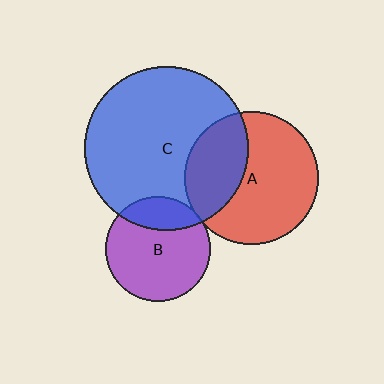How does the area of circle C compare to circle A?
Approximately 1.5 times.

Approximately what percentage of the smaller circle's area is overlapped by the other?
Approximately 35%.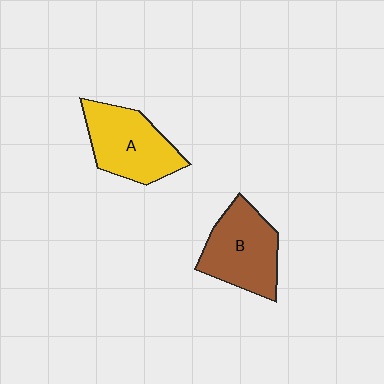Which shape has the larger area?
Shape A (yellow).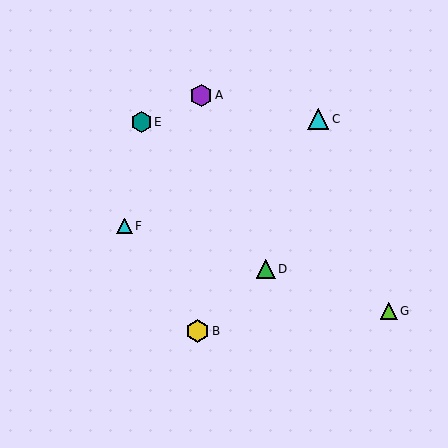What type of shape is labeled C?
Shape C is a cyan triangle.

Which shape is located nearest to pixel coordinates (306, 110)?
The cyan triangle (labeled C) at (318, 119) is nearest to that location.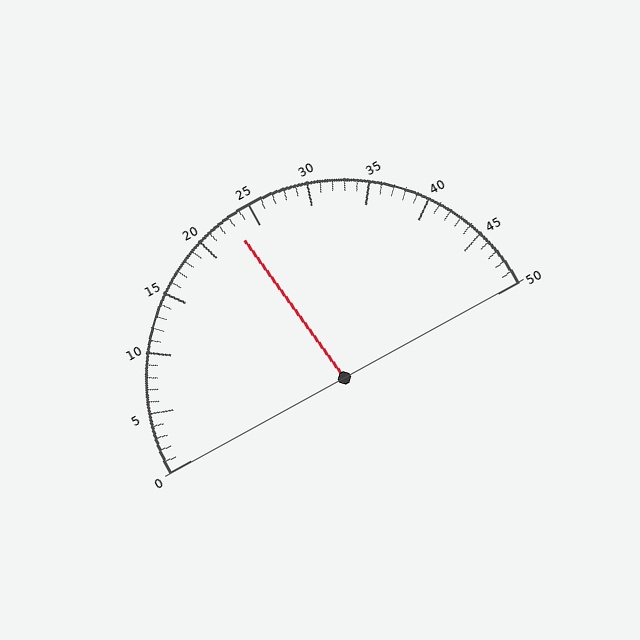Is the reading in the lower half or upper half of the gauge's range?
The reading is in the lower half of the range (0 to 50).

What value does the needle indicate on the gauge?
The needle indicates approximately 23.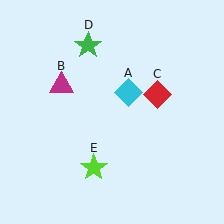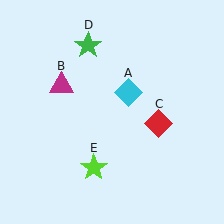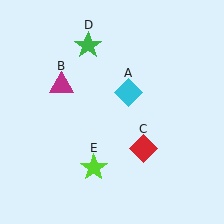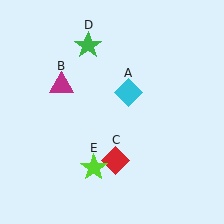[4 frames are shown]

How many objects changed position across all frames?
1 object changed position: red diamond (object C).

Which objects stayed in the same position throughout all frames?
Cyan diamond (object A) and magenta triangle (object B) and green star (object D) and lime star (object E) remained stationary.